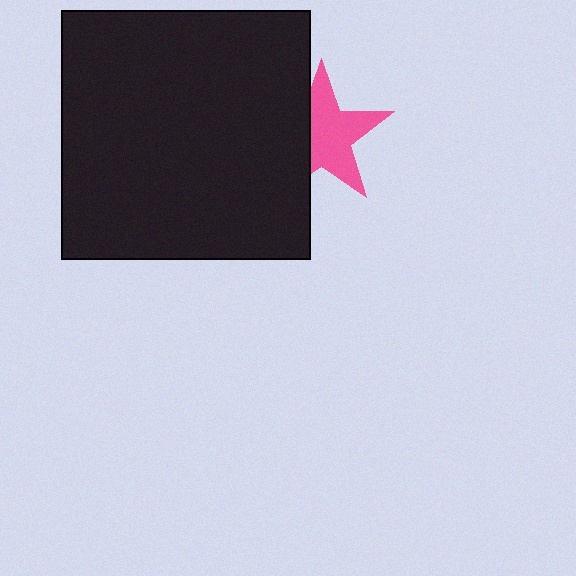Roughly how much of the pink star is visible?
About half of it is visible (roughly 64%).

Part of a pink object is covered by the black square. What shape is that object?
It is a star.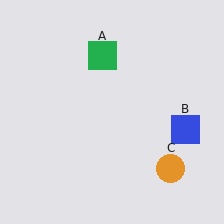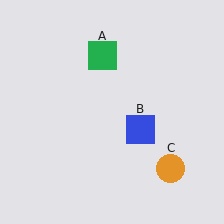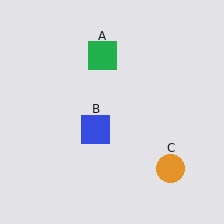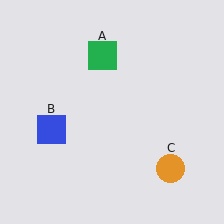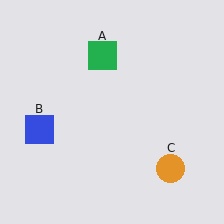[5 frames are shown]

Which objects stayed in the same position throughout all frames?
Green square (object A) and orange circle (object C) remained stationary.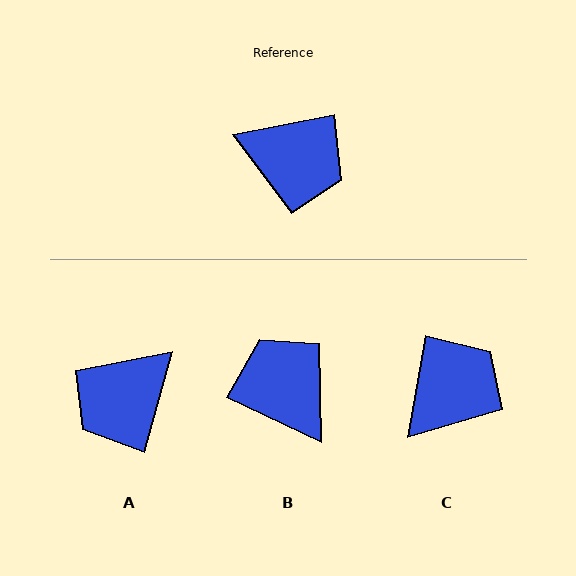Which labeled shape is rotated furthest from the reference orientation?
B, about 144 degrees away.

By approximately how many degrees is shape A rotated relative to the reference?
Approximately 116 degrees clockwise.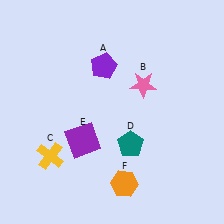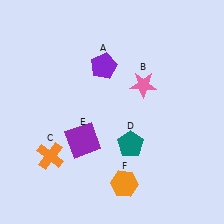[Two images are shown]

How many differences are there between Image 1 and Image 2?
There is 1 difference between the two images.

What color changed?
The cross (C) changed from yellow in Image 1 to orange in Image 2.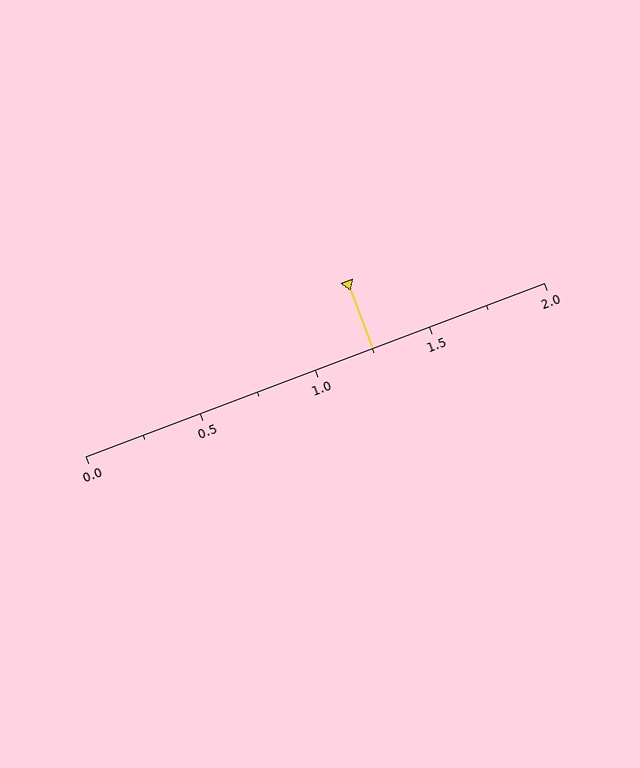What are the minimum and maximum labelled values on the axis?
The axis runs from 0.0 to 2.0.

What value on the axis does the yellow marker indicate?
The marker indicates approximately 1.25.